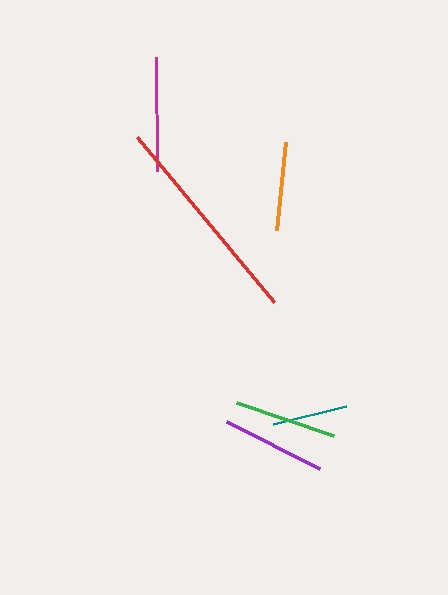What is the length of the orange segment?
The orange segment is approximately 89 pixels long.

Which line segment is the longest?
The red line is the longest at approximately 214 pixels.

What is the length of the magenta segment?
The magenta segment is approximately 113 pixels long.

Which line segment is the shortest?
The teal line is the shortest at approximately 76 pixels.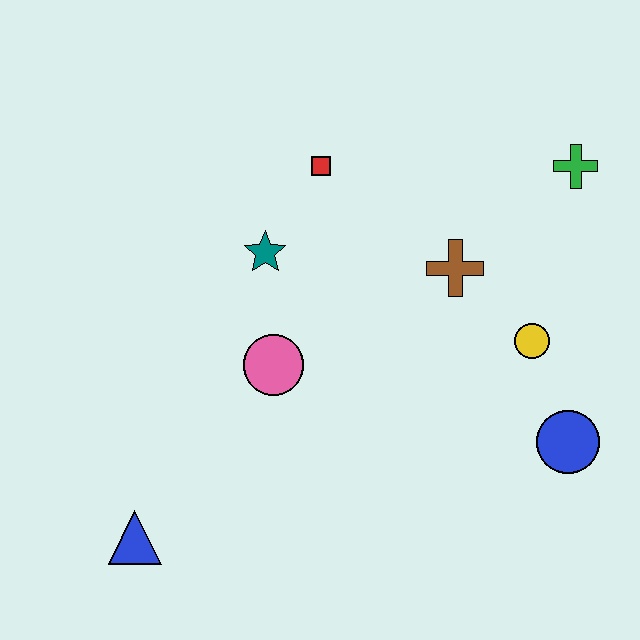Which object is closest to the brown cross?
The yellow circle is closest to the brown cross.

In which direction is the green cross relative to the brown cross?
The green cross is to the right of the brown cross.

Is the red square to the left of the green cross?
Yes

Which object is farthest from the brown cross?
The blue triangle is farthest from the brown cross.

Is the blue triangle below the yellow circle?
Yes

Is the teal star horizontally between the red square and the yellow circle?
No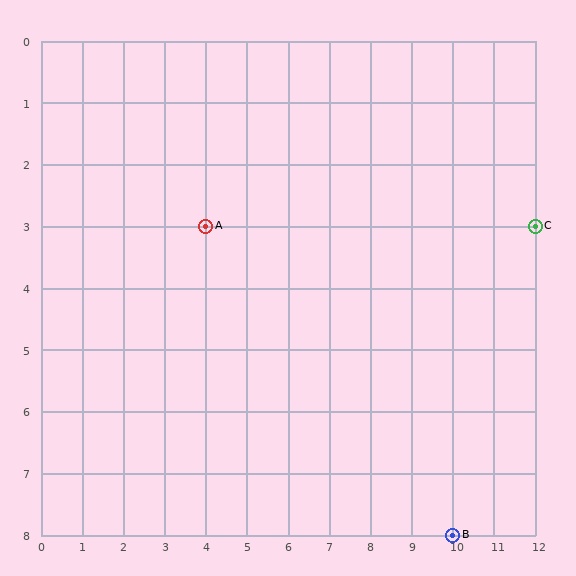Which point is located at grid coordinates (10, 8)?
Point B is at (10, 8).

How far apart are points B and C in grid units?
Points B and C are 2 columns and 5 rows apart (about 5.4 grid units diagonally).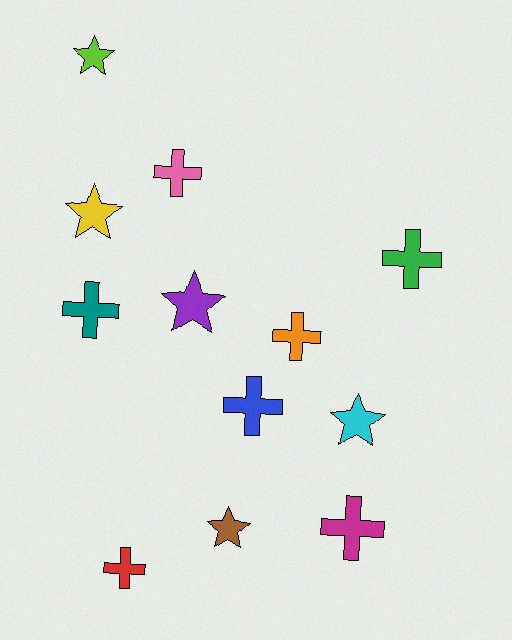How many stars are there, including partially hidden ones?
There are 5 stars.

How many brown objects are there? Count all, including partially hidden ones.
There is 1 brown object.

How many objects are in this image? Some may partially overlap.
There are 12 objects.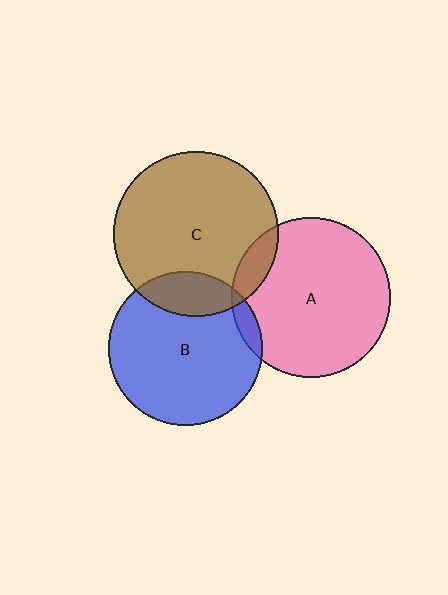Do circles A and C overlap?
Yes.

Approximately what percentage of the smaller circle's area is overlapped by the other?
Approximately 10%.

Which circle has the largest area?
Circle C (brown).